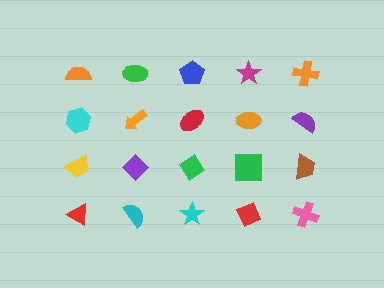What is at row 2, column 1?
A cyan hexagon.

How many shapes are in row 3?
5 shapes.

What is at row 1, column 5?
An orange cross.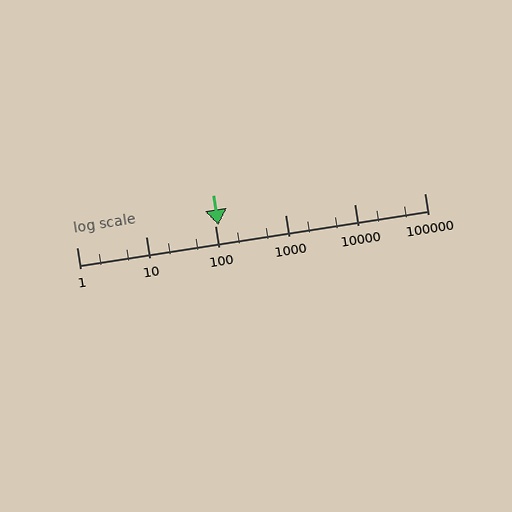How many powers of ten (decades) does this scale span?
The scale spans 5 decades, from 1 to 100000.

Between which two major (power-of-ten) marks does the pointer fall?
The pointer is between 100 and 1000.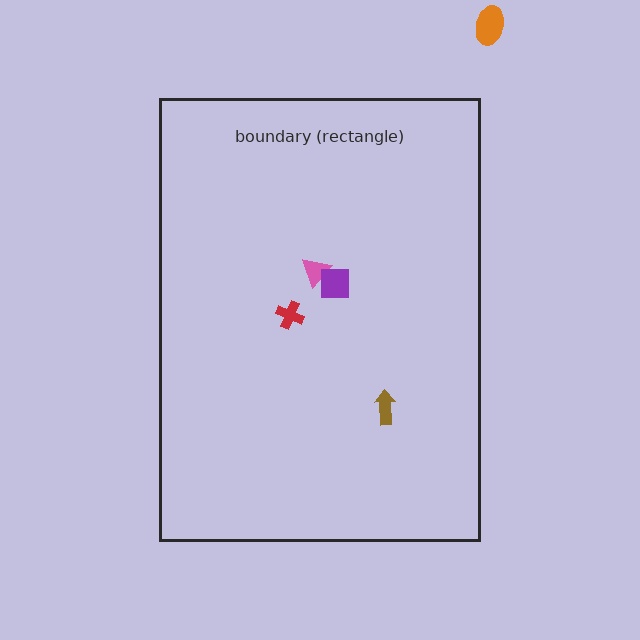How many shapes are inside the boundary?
4 inside, 1 outside.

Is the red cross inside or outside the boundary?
Inside.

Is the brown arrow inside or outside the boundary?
Inside.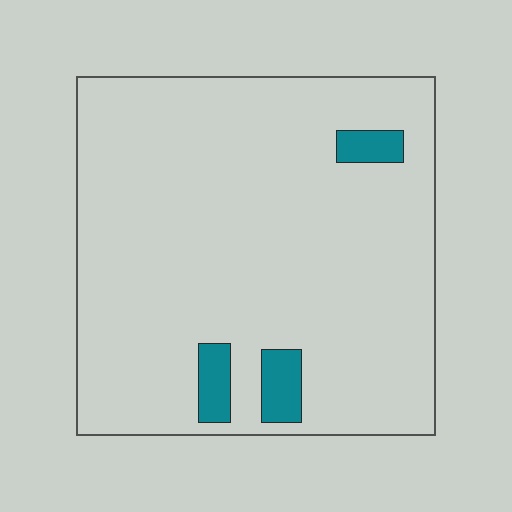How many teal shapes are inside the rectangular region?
3.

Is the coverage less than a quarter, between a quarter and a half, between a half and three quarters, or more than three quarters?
Less than a quarter.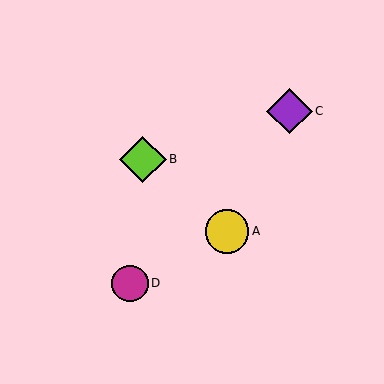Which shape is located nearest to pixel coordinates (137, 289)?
The magenta circle (labeled D) at (130, 283) is nearest to that location.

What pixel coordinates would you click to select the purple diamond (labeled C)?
Click at (289, 111) to select the purple diamond C.